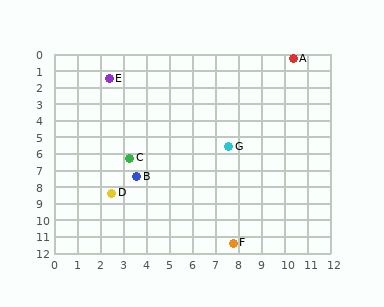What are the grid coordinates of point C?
Point C is at approximately (3.3, 6.3).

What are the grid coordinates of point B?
Point B is at approximately (3.6, 7.4).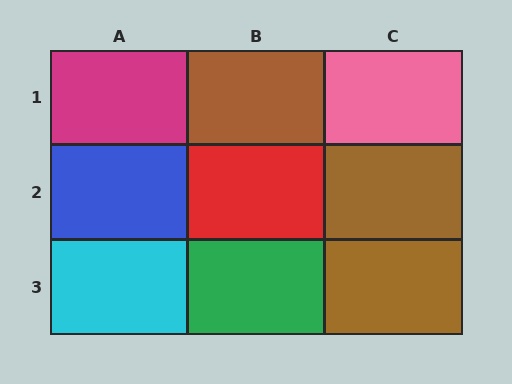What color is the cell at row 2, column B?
Red.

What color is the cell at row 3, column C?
Brown.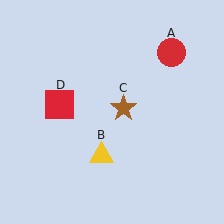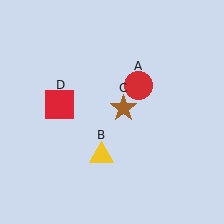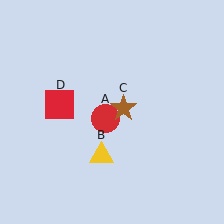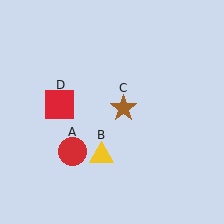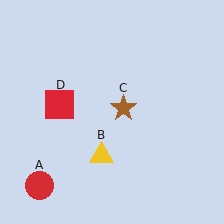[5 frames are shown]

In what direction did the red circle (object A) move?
The red circle (object A) moved down and to the left.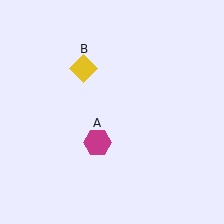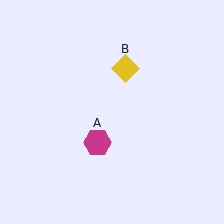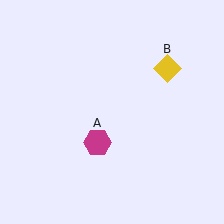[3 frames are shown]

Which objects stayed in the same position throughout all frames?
Magenta hexagon (object A) remained stationary.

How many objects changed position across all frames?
1 object changed position: yellow diamond (object B).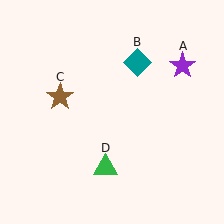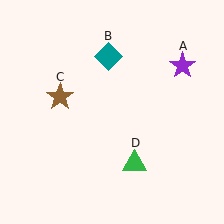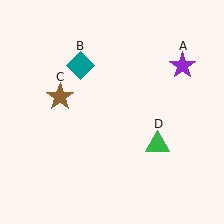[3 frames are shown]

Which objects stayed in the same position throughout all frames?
Purple star (object A) and brown star (object C) remained stationary.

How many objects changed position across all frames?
2 objects changed position: teal diamond (object B), green triangle (object D).